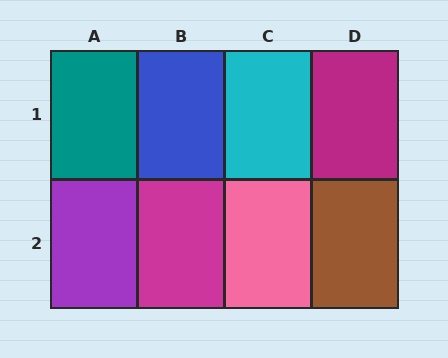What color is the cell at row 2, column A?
Purple.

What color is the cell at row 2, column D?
Brown.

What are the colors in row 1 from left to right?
Teal, blue, cyan, magenta.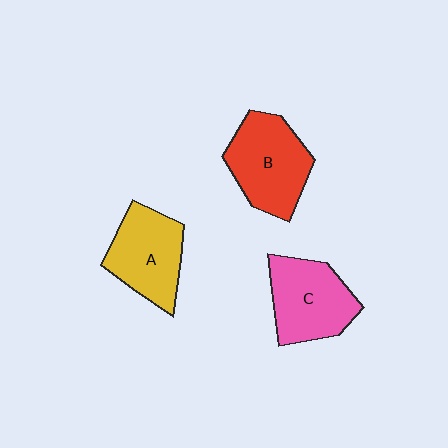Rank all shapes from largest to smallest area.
From largest to smallest: B (red), C (pink), A (yellow).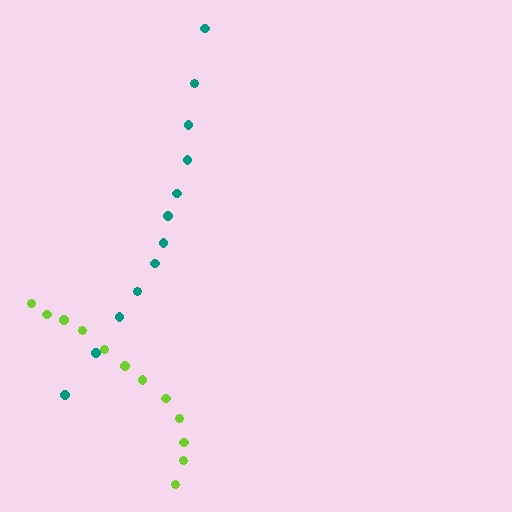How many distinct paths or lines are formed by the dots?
There are 2 distinct paths.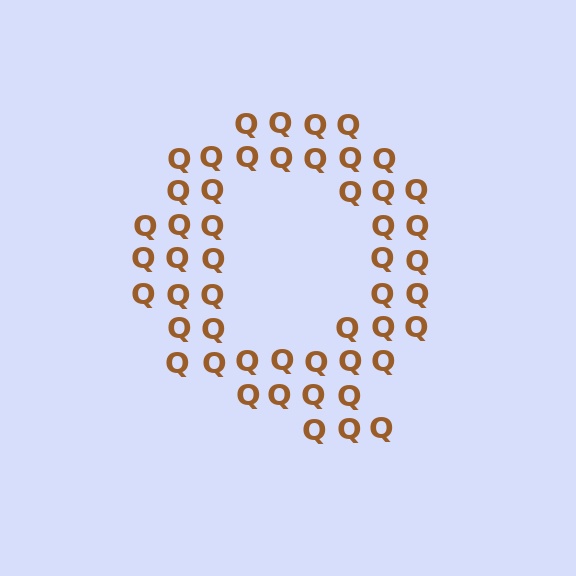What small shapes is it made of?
It is made of small letter Q's.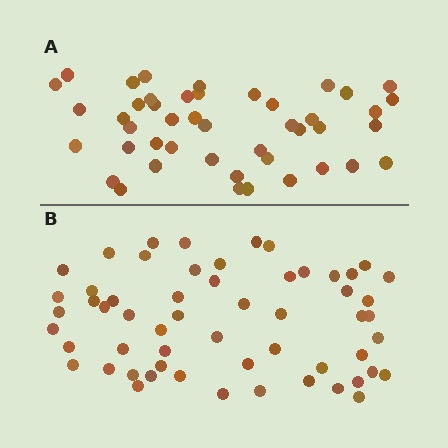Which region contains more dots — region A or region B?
Region B (the bottom region) has more dots.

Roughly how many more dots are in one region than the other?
Region B has roughly 12 or so more dots than region A.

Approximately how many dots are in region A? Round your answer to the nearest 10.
About 40 dots. (The exact count is 45, which rounds to 40.)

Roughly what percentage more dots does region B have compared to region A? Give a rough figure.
About 25% more.